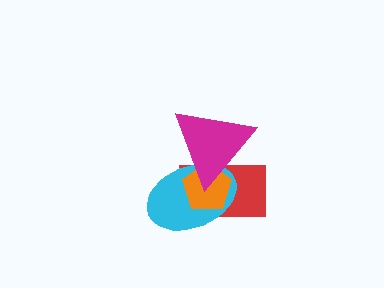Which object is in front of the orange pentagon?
The magenta triangle is in front of the orange pentagon.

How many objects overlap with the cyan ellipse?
3 objects overlap with the cyan ellipse.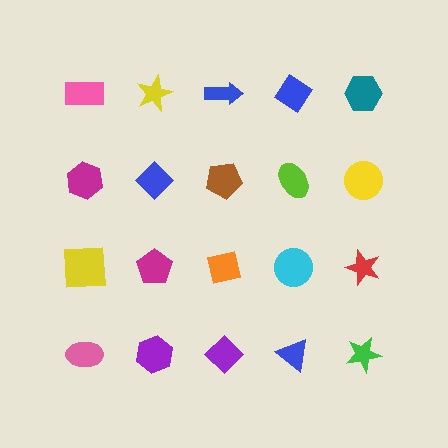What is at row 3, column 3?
An orange square.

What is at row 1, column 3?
A blue arrow.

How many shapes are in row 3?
5 shapes.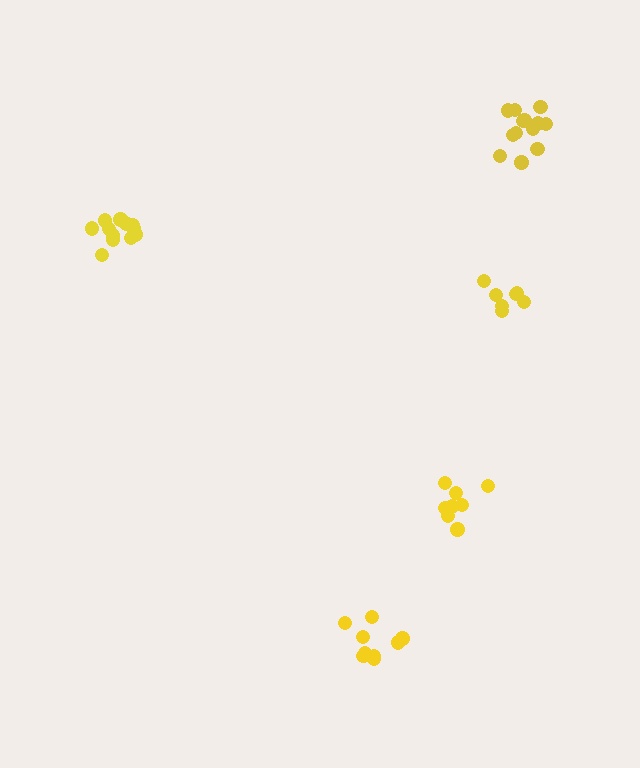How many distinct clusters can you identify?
There are 5 distinct clusters.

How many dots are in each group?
Group 1: 7 dots, Group 2: 13 dots, Group 3: 13 dots, Group 4: 9 dots, Group 5: 9 dots (51 total).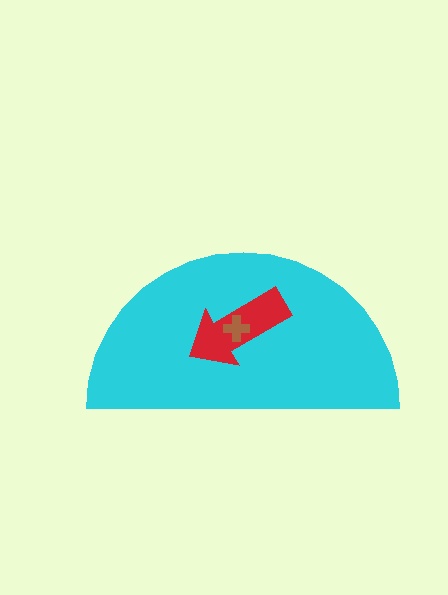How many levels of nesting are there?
3.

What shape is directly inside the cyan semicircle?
The red arrow.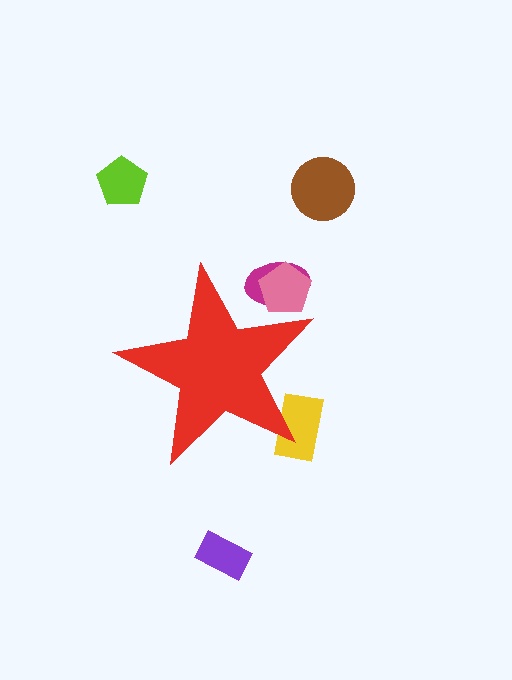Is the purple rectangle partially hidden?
No, the purple rectangle is fully visible.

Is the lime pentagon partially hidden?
No, the lime pentagon is fully visible.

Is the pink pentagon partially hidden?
Yes, the pink pentagon is partially hidden behind the red star.